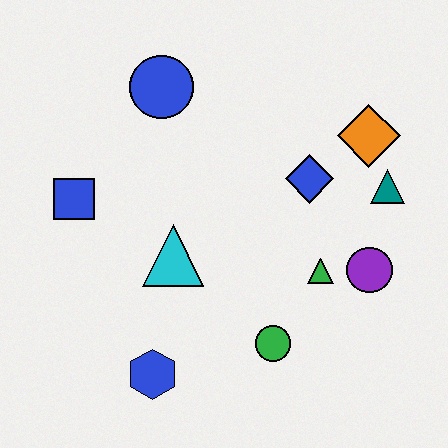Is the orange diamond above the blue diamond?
Yes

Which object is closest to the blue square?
The cyan triangle is closest to the blue square.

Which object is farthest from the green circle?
The blue circle is farthest from the green circle.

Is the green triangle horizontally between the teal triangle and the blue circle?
Yes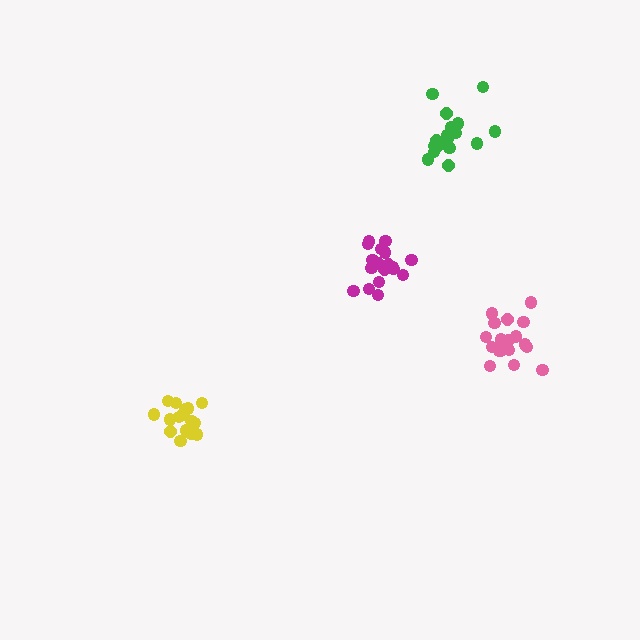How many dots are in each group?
Group 1: 18 dots, Group 2: 17 dots, Group 3: 18 dots, Group 4: 18 dots (71 total).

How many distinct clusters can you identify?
There are 4 distinct clusters.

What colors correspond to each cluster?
The clusters are colored: magenta, green, pink, yellow.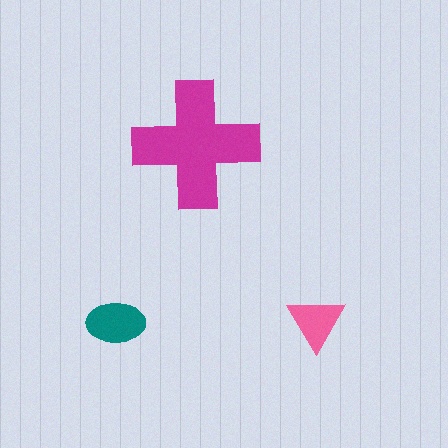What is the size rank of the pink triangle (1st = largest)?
3rd.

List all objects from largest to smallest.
The magenta cross, the teal ellipse, the pink triangle.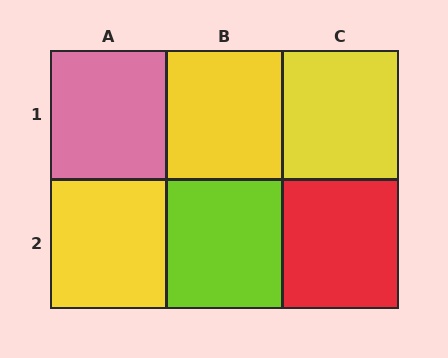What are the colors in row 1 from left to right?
Pink, yellow, yellow.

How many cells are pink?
1 cell is pink.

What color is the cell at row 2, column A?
Yellow.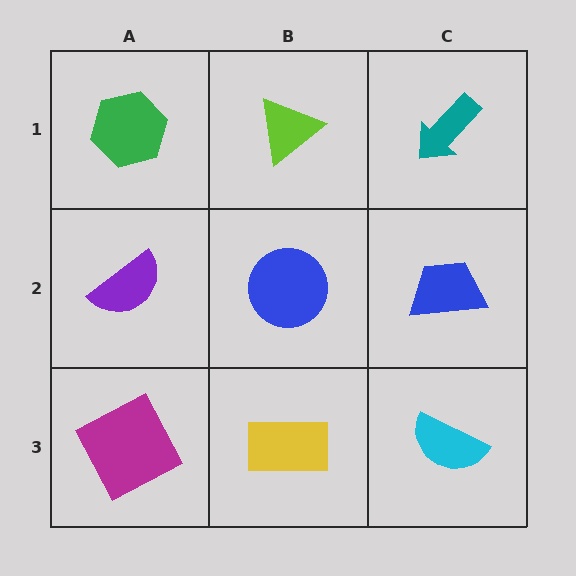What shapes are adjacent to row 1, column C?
A blue trapezoid (row 2, column C), a lime triangle (row 1, column B).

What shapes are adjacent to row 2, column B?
A lime triangle (row 1, column B), a yellow rectangle (row 3, column B), a purple semicircle (row 2, column A), a blue trapezoid (row 2, column C).